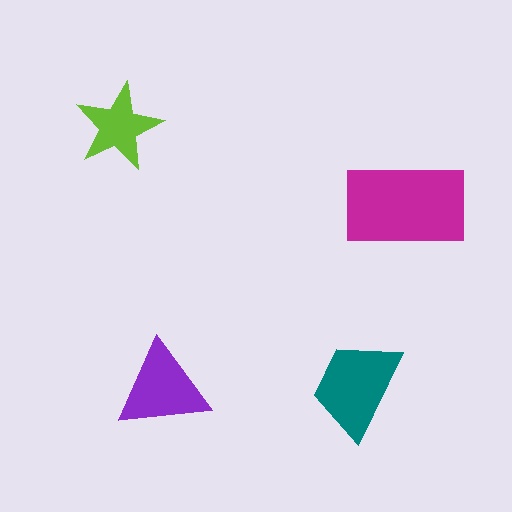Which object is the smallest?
The lime star.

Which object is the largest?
The magenta rectangle.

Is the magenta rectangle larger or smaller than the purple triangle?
Larger.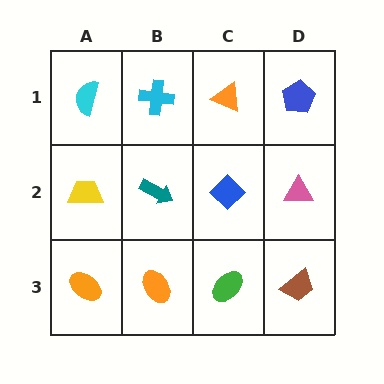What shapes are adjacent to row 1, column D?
A pink triangle (row 2, column D), an orange triangle (row 1, column C).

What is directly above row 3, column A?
A yellow trapezoid.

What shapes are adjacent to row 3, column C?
A blue diamond (row 2, column C), an orange ellipse (row 3, column B), a brown trapezoid (row 3, column D).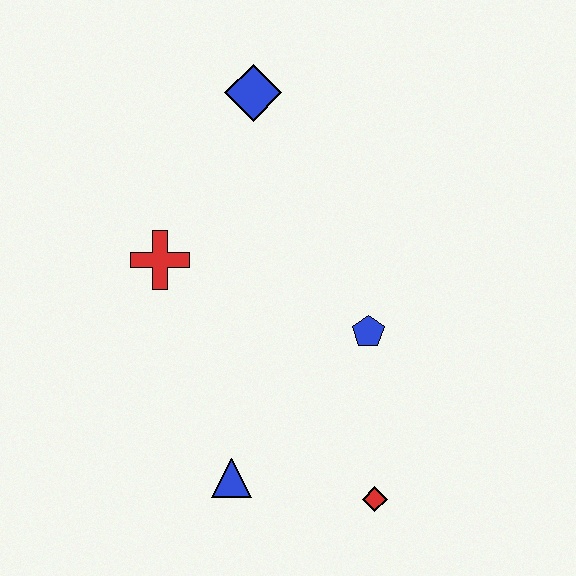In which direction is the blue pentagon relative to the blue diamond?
The blue pentagon is below the blue diamond.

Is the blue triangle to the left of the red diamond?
Yes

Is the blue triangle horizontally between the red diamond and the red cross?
Yes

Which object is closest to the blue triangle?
The red diamond is closest to the blue triangle.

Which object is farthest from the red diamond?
The blue diamond is farthest from the red diamond.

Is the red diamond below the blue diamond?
Yes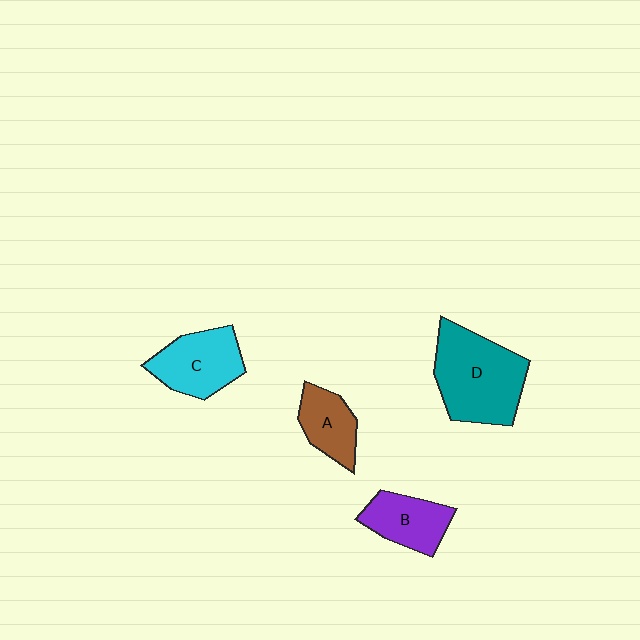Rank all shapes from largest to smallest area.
From largest to smallest: D (teal), C (cyan), B (purple), A (brown).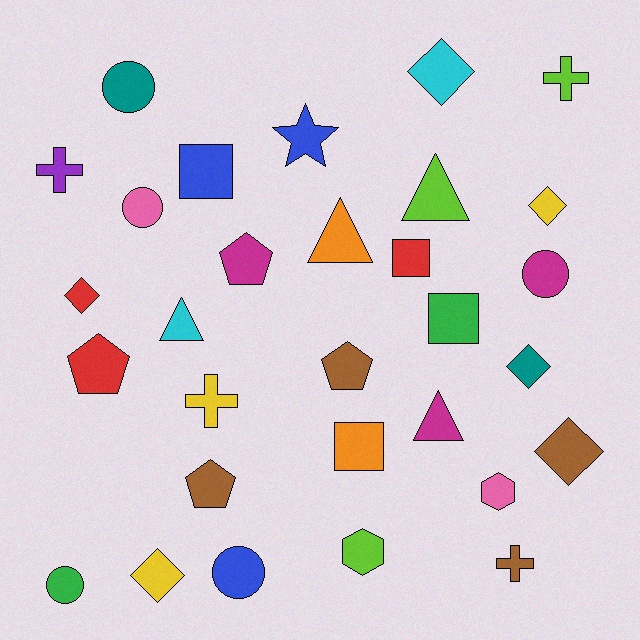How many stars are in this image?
There is 1 star.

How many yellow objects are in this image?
There are 3 yellow objects.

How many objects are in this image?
There are 30 objects.